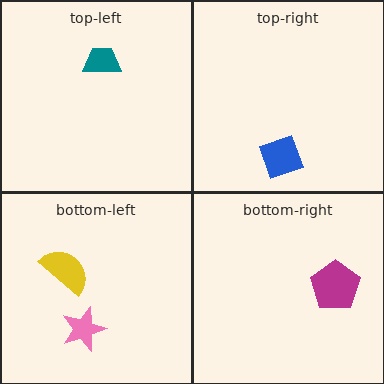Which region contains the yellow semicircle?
The bottom-left region.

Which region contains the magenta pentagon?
The bottom-right region.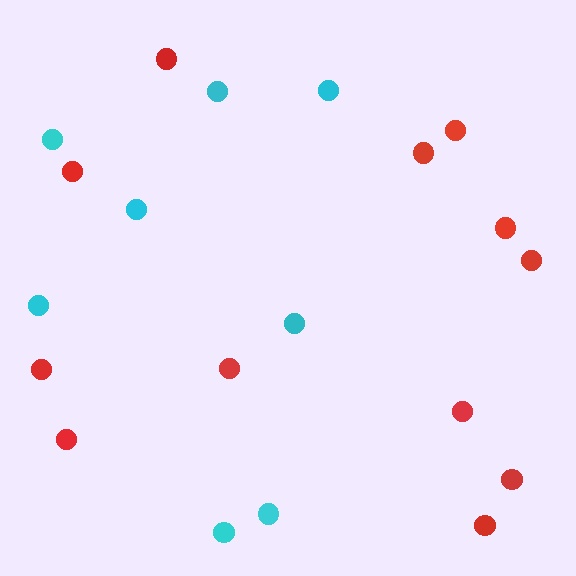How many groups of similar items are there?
There are 2 groups: one group of red circles (12) and one group of cyan circles (8).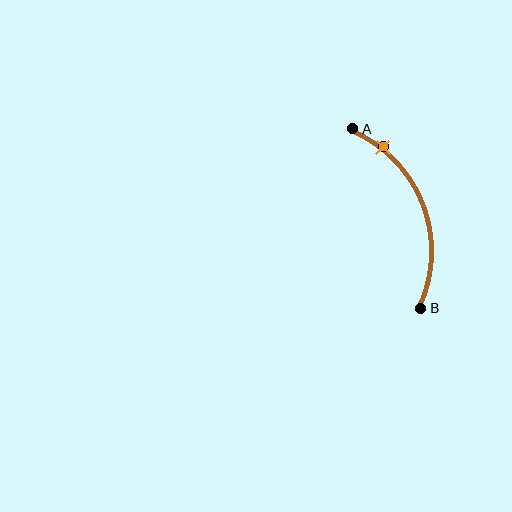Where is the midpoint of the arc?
The arc midpoint is the point on the curve farthest from the straight line joining A and B. It sits to the right of that line.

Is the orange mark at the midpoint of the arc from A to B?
No. The orange mark lies on the arc but is closer to endpoint A. The arc midpoint would be at the point on the curve equidistant along the arc from both A and B.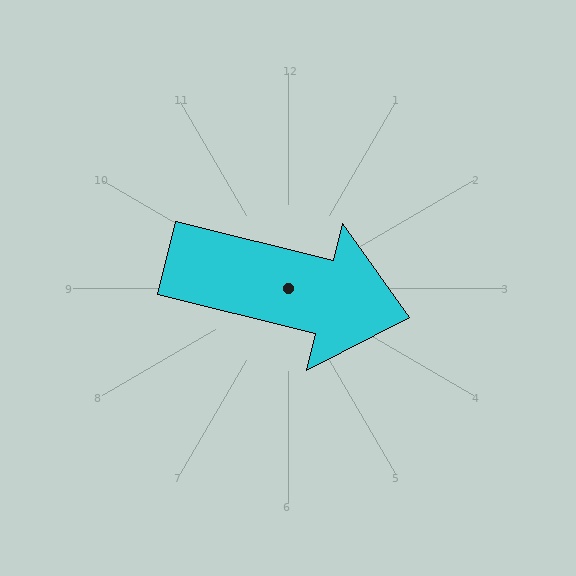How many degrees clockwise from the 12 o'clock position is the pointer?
Approximately 104 degrees.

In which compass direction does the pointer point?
East.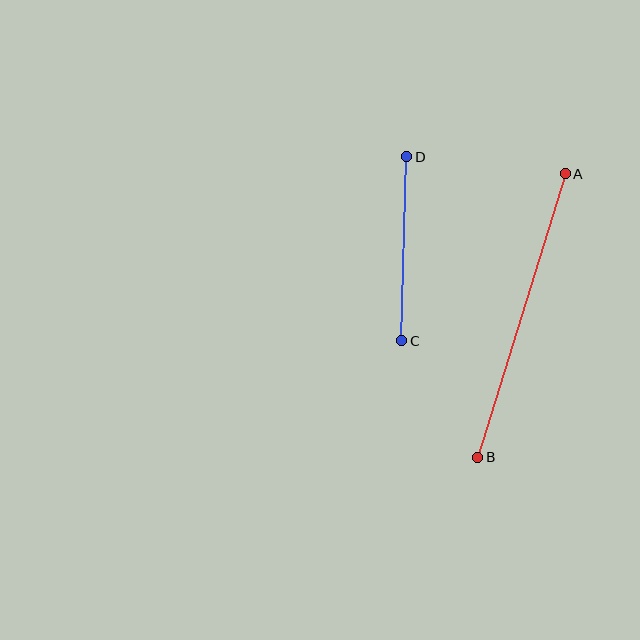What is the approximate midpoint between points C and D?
The midpoint is at approximately (404, 249) pixels.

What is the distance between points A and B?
The distance is approximately 297 pixels.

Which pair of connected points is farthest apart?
Points A and B are farthest apart.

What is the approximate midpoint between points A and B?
The midpoint is at approximately (521, 315) pixels.